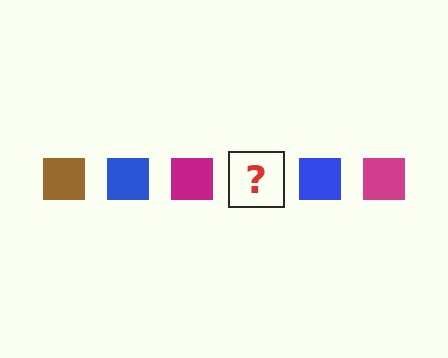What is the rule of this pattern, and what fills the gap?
The rule is that the pattern cycles through brown, blue, magenta squares. The gap should be filled with a brown square.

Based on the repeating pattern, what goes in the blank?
The blank should be a brown square.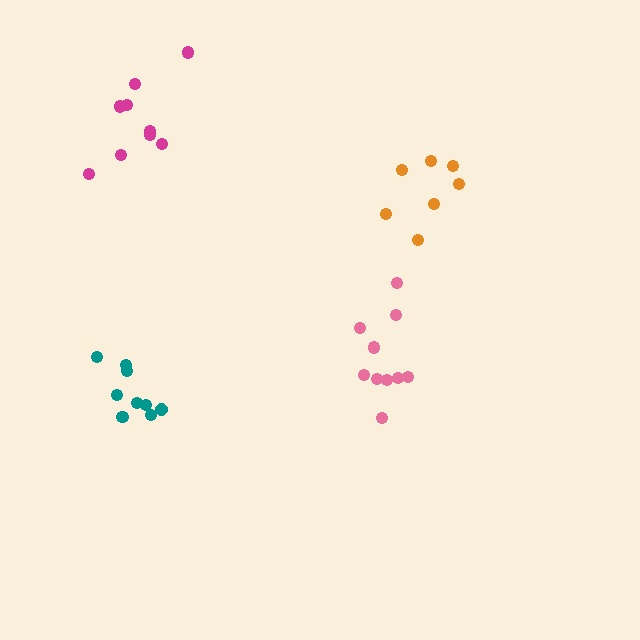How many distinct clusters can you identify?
There are 4 distinct clusters.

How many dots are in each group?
Group 1: 9 dots, Group 2: 10 dots, Group 3: 9 dots, Group 4: 7 dots (35 total).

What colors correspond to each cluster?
The clusters are colored: teal, pink, magenta, orange.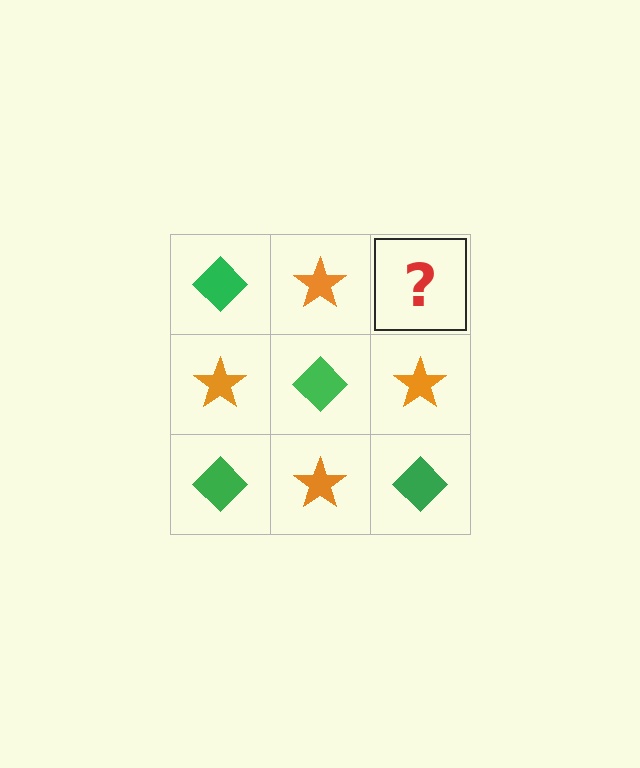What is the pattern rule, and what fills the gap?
The rule is that it alternates green diamond and orange star in a checkerboard pattern. The gap should be filled with a green diamond.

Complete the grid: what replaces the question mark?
The question mark should be replaced with a green diamond.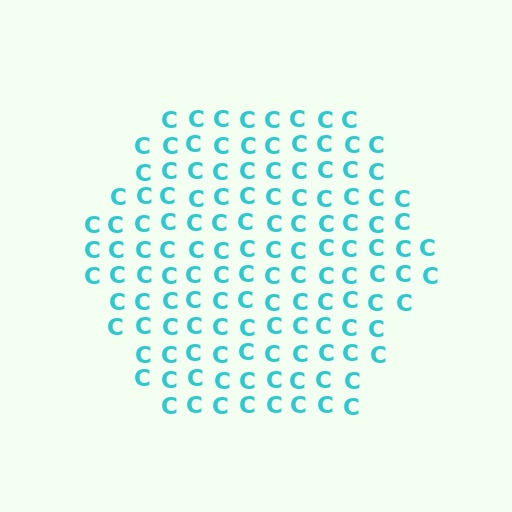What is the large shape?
The large shape is a hexagon.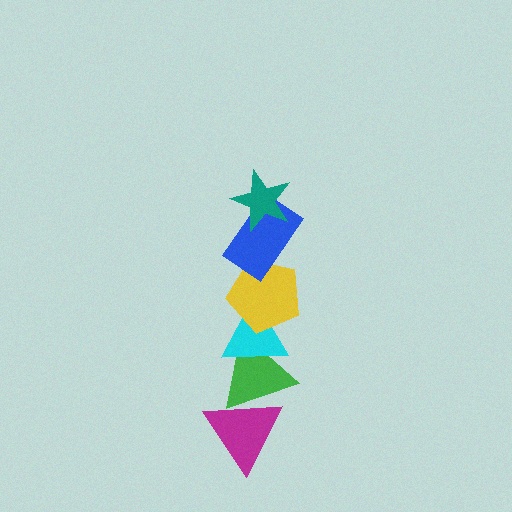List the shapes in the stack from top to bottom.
From top to bottom: the teal star, the blue rectangle, the yellow pentagon, the cyan triangle, the green triangle, the magenta triangle.